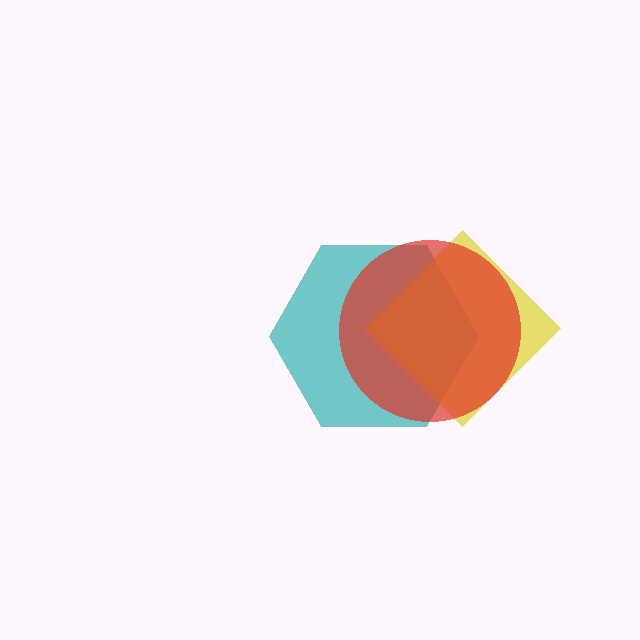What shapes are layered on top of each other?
The layered shapes are: a teal hexagon, a yellow diamond, a red circle.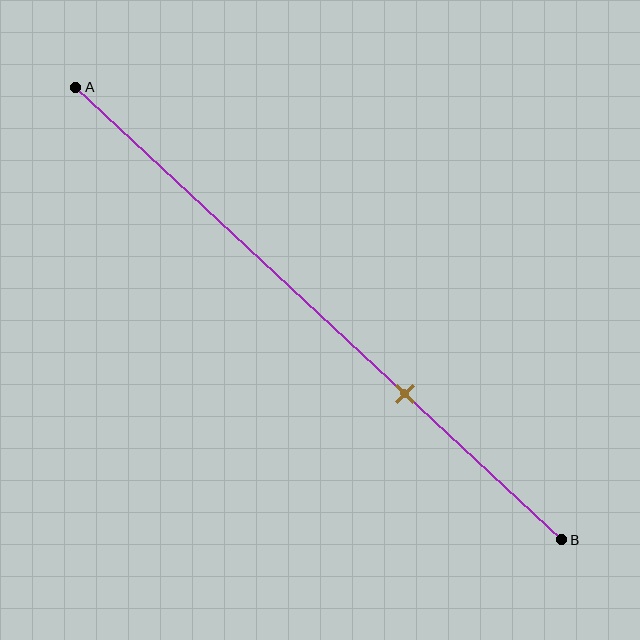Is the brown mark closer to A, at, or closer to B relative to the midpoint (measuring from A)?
The brown mark is closer to point B than the midpoint of segment AB.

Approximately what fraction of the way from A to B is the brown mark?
The brown mark is approximately 70% of the way from A to B.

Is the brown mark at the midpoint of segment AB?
No, the mark is at about 70% from A, not at the 50% midpoint.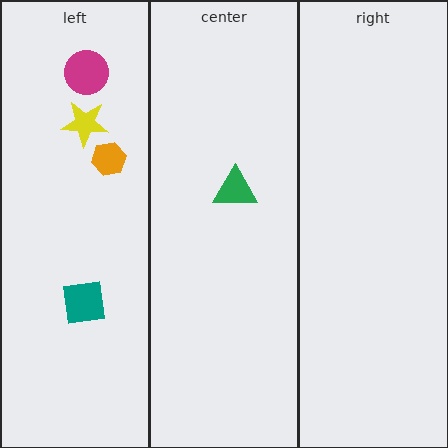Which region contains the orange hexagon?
The left region.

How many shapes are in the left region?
4.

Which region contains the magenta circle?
The left region.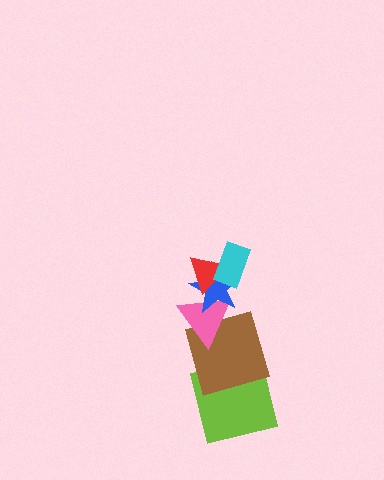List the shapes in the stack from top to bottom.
From top to bottom: the cyan rectangle, the red triangle, the blue star, the pink triangle, the brown square, the lime square.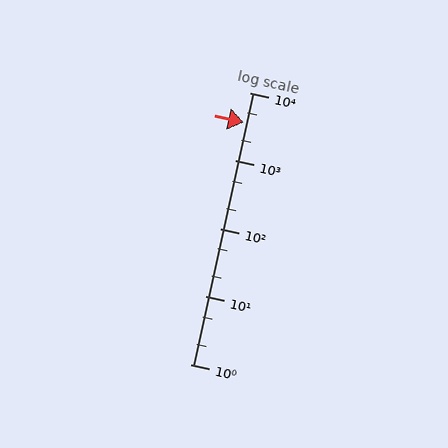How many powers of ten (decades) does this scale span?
The scale spans 4 decades, from 1 to 10000.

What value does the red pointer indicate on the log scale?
The pointer indicates approximately 3700.